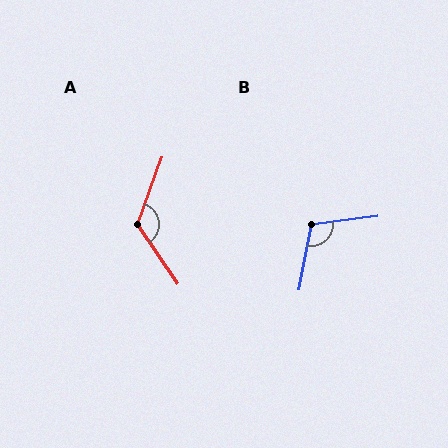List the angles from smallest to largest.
B (108°), A (126°).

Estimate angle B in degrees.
Approximately 108 degrees.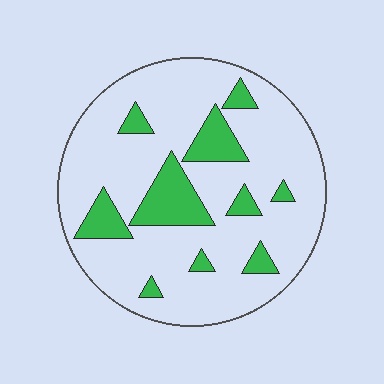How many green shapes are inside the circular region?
10.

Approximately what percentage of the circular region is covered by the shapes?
Approximately 20%.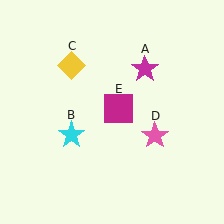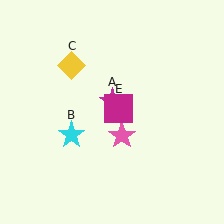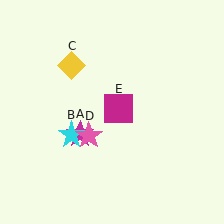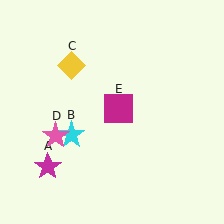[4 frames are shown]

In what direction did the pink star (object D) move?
The pink star (object D) moved left.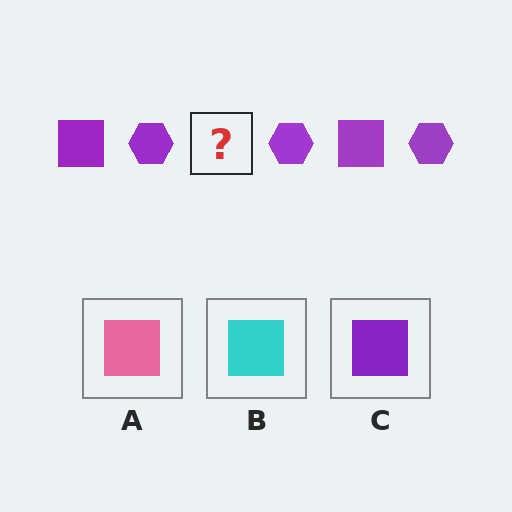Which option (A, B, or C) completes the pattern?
C.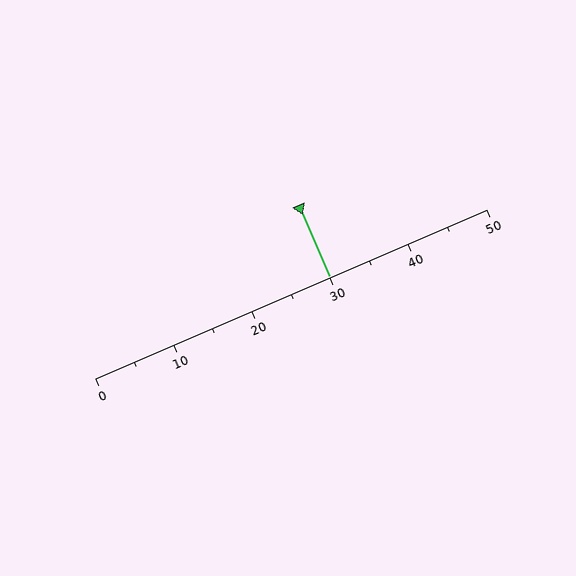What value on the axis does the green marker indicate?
The marker indicates approximately 30.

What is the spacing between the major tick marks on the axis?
The major ticks are spaced 10 apart.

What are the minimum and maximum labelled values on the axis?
The axis runs from 0 to 50.